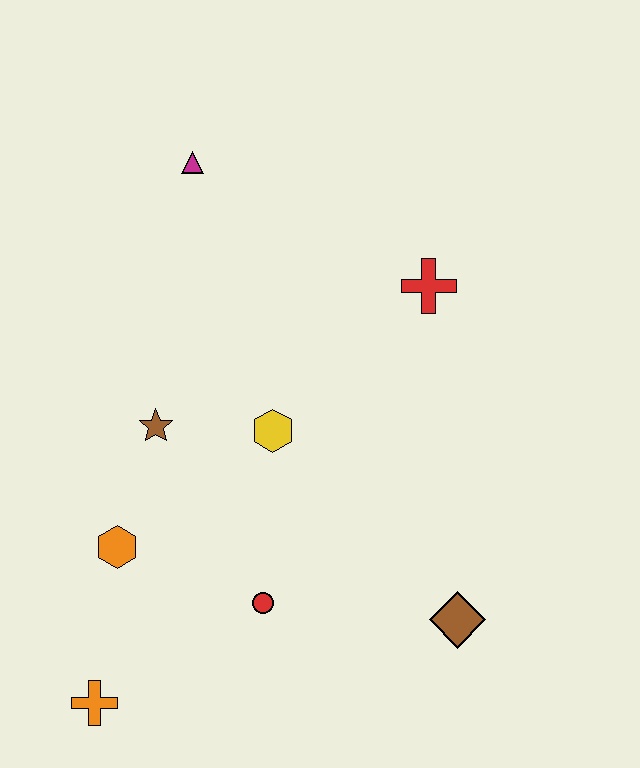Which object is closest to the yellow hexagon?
The brown star is closest to the yellow hexagon.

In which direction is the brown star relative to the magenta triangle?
The brown star is below the magenta triangle.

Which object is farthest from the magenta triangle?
The orange cross is farthest from the magenta triangle.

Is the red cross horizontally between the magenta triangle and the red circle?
No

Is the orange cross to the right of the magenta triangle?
No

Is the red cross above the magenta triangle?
No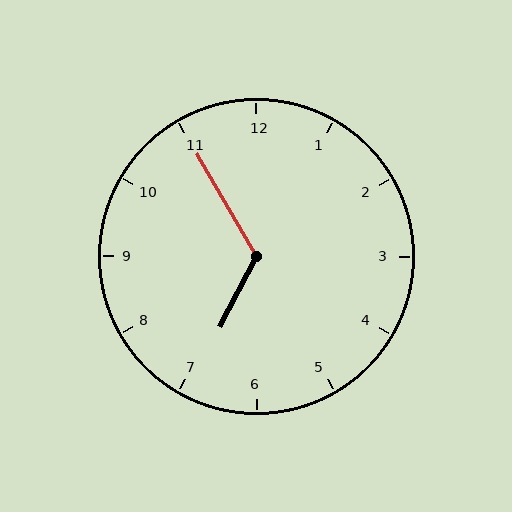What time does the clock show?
6:55.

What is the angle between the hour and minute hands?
Approximately 122 degrees.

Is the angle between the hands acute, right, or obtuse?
It is obtuse.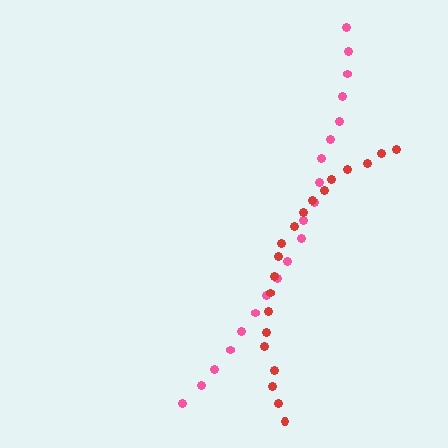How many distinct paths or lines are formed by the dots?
There are 2 distinct paths.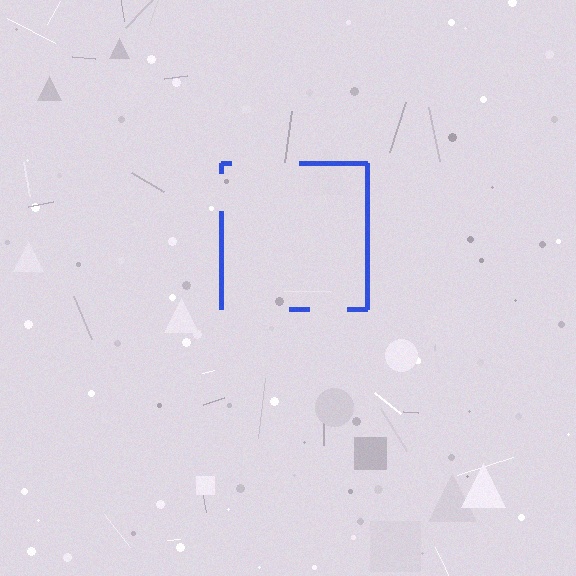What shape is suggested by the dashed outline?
The dashed outline suggests a square.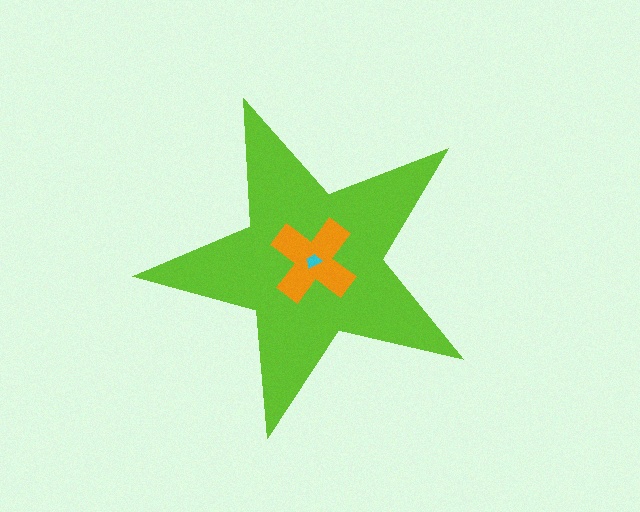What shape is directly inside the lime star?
The orange cross.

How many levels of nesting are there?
3.